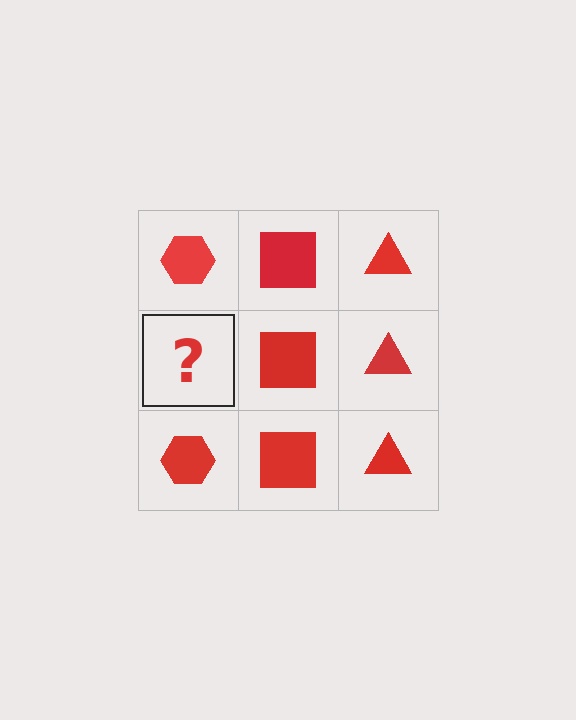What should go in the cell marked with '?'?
The missing cell should contain a red hexagon.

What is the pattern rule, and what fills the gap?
The rule is that each column has a consistent shape. The gap should be filled with a red hexagon.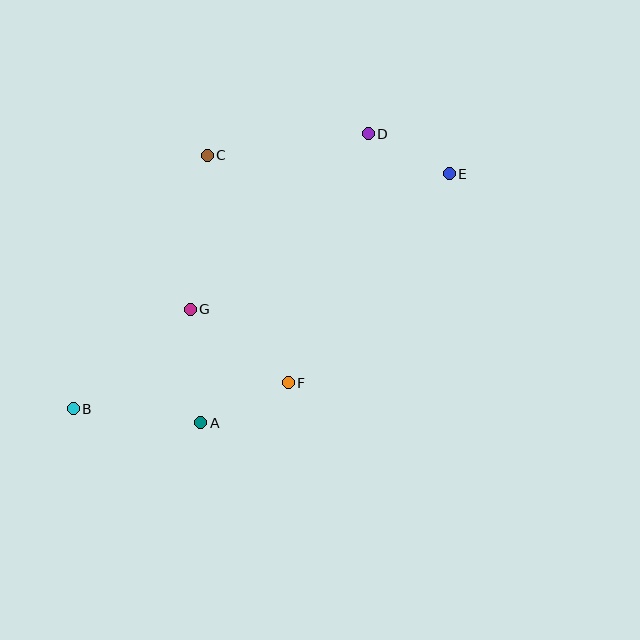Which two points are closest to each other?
Points D and E are closest to each other.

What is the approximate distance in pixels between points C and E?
The distance between C and E is approximately 243 pixels.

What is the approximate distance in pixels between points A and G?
The distance between A and G is approximately 114 pixels.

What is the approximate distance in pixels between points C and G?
The distance between C and G is approximately 155 pixels.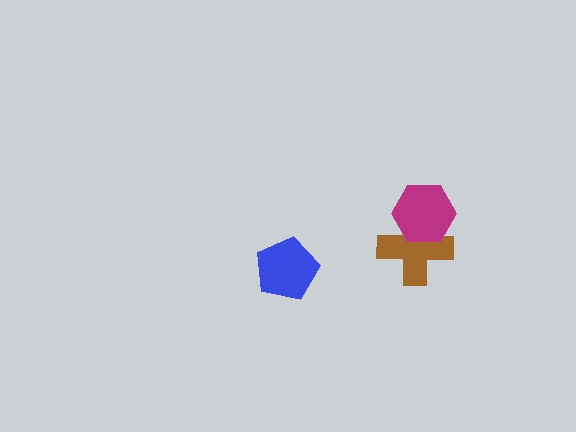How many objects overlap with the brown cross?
1 object overlaps with the brown cross.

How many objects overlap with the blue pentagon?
0 objects overlap with the blue pentagon.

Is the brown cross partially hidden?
Yes, it is partially covered by another shape.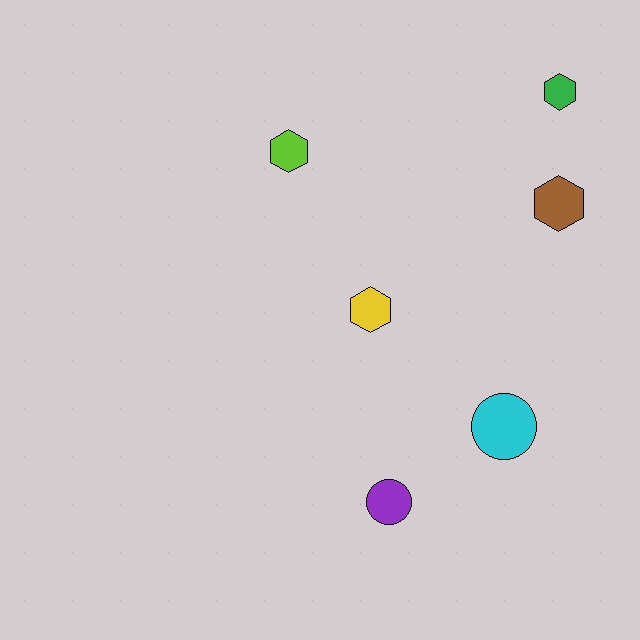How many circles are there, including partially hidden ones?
There are 2 circles.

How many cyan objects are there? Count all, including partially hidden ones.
There is 1 cyan object.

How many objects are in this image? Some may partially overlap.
There are 6 objects.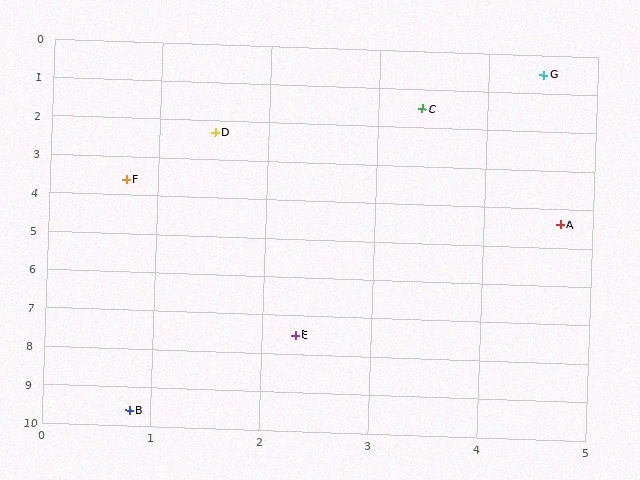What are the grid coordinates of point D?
Point D is at approximately (1.5, 2.3).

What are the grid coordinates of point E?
Point E is at approximately (2.3, 7.5).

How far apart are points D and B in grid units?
Points D and B are about 7.3 grid units apart.